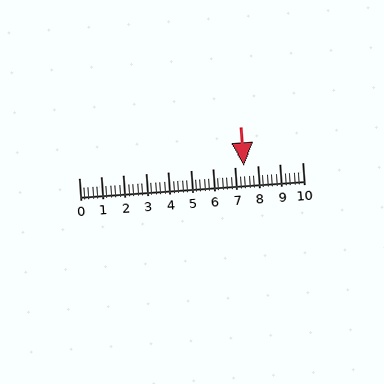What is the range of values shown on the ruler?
The ruler shows values from 0 to 10.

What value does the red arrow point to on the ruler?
The red arrow points to approximately 7.4.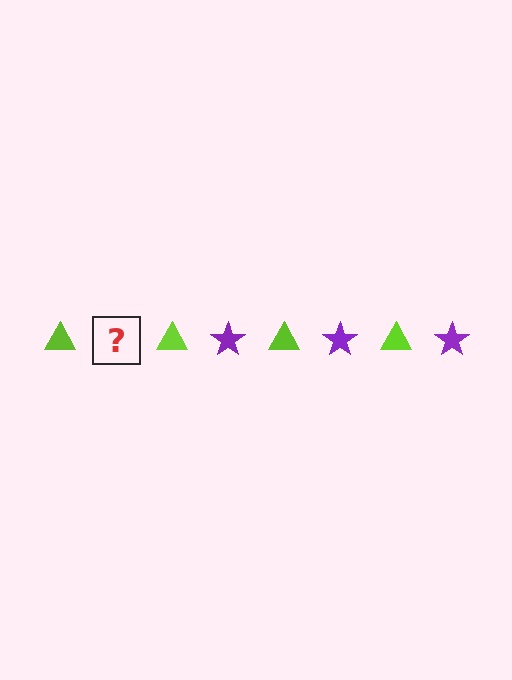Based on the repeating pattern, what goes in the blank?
The blank should be a purple star.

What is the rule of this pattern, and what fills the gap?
The rule is that the pattern alternates between lime triangle and purple star. The gap should be filled with a purple star.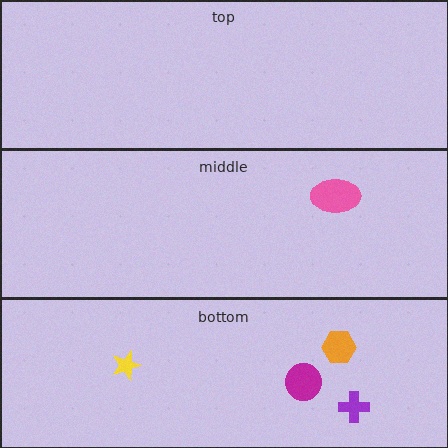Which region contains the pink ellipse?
The middle region.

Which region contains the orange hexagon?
The bottom region.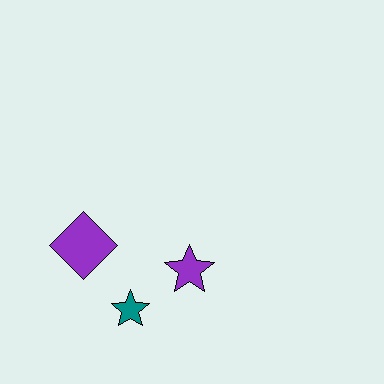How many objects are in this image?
There are 3 objects.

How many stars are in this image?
There are 2 stars.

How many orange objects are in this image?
There are no orange objects.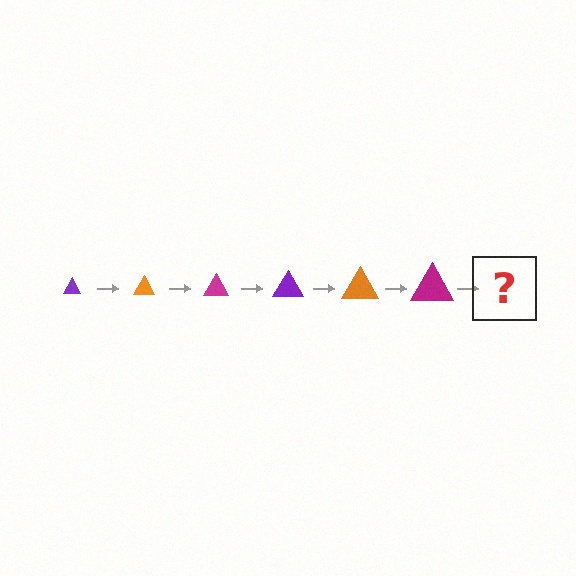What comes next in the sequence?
The next element should be a purple triangle, larger than the previous one.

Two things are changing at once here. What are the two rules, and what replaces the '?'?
The two rules are that the triangle grows larger each step and the color cycles through purple, orange, and magenta. The '?' should be a purple triangle, larger than the previous one.